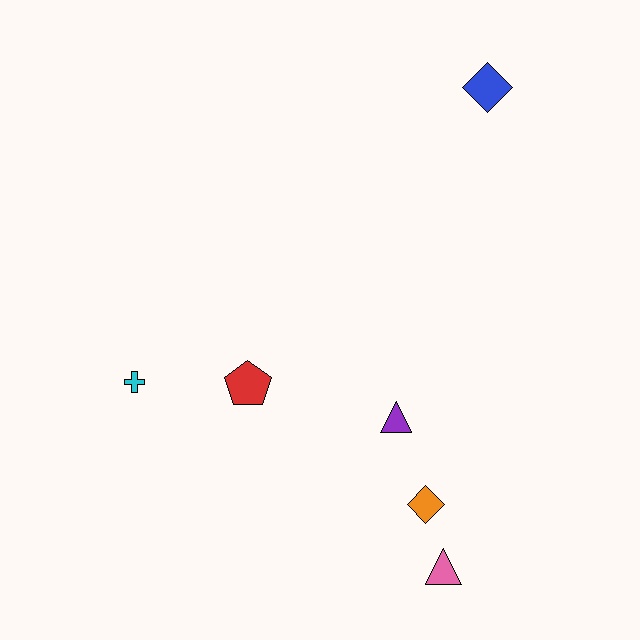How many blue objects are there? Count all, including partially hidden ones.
There is 1 blue object.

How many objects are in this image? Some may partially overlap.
There are 6 objects.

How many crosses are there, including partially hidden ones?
There is 1 cross.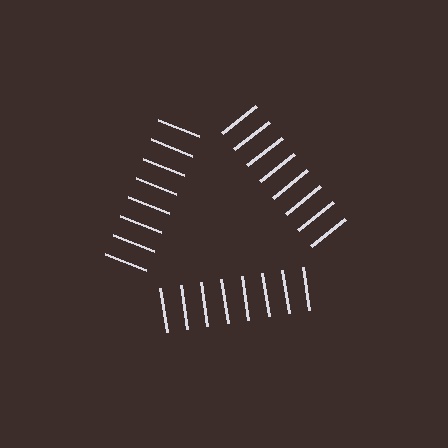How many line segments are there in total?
24 — 8 along each of the 3 edges.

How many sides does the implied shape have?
3 sides — the line-ends trace a triangle.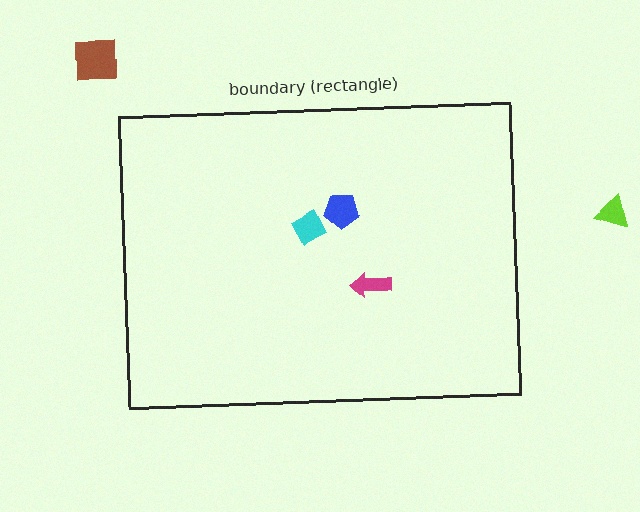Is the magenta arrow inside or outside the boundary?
Inside.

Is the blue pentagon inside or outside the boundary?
Inside.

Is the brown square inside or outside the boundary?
Outside.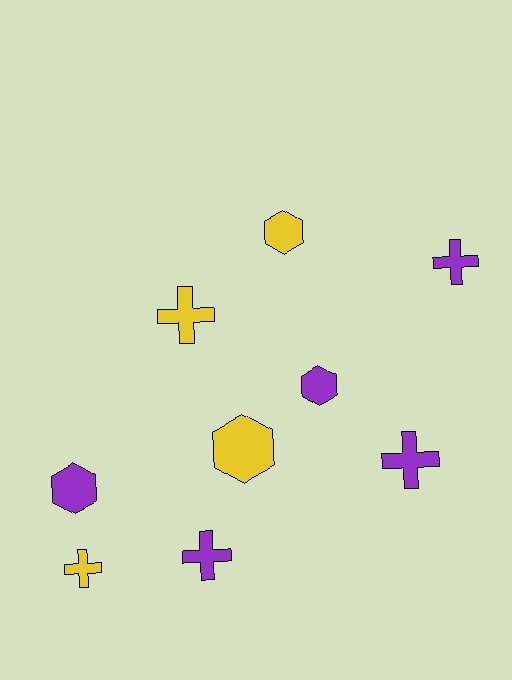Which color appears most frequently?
Purple, with 5 objects.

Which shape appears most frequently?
Cross, with 5 objects.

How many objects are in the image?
There are 9 objects.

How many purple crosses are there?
There are 3 purple crosses.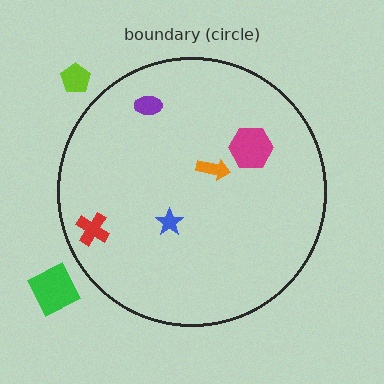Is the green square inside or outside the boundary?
Outside.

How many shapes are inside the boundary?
5 inside, 2 outside.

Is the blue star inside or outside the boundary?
Inside.